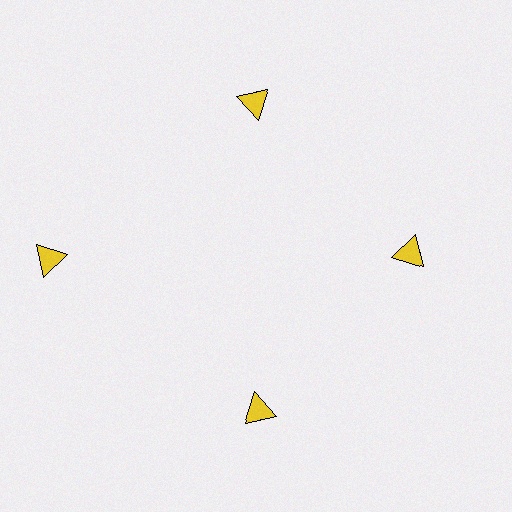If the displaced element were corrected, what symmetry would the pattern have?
It would have 4-fold rotational symmetry — the pattern would map onto itself every 90 degrees.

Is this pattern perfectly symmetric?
No. The 4 yellow triangles are arranged in a ring, but one element near the 9 o'clock position is pushed outward from the center, breaking the 4-fold rotational symmetry.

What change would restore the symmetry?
The symmetry would be restored by moving it inward, back onto the ring so that all 4 triangles sit at equal angles and equal distance from the center.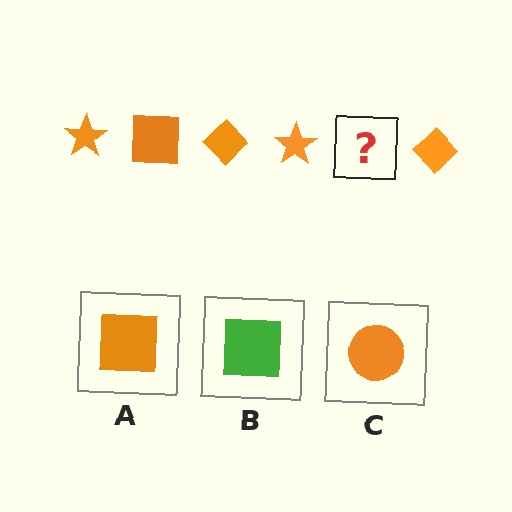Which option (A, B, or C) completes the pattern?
A.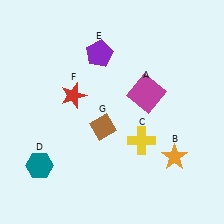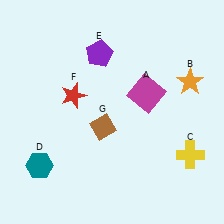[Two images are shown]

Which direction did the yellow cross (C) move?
The yellow cross (C) moved right.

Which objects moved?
The objects that moved are: the orange star (B), the yellow cross (C).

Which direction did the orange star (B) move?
The orange star (B) moved up.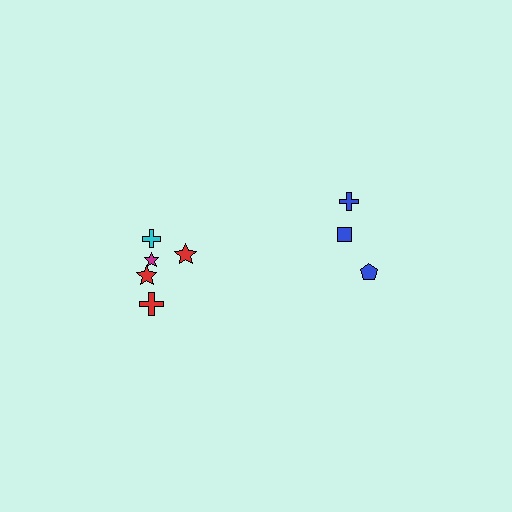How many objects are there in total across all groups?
There are 8 objects.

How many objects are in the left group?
There are 5 objects.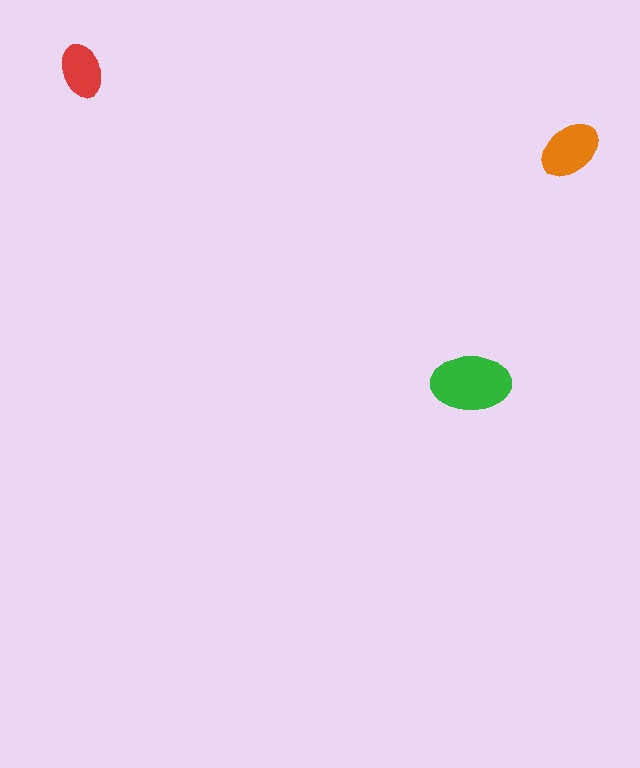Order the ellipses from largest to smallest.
the green one, the orange one, the red one.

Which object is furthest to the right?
The orange ellipse is rightmost.